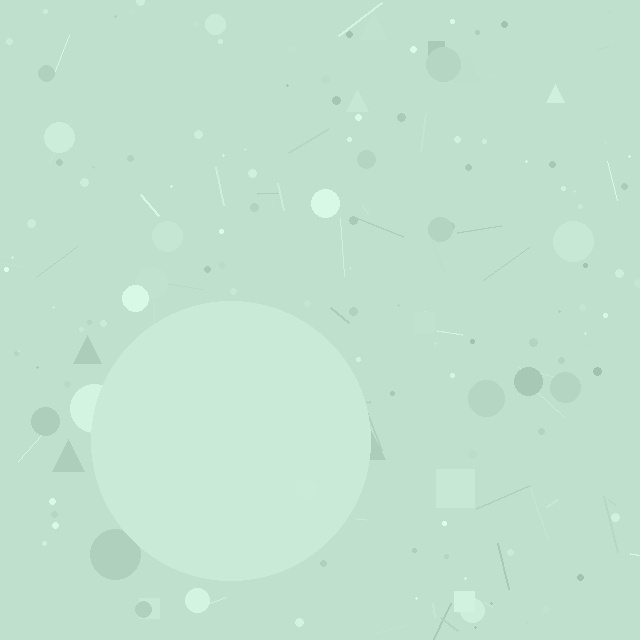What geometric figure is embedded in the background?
A circle is embedded in the background.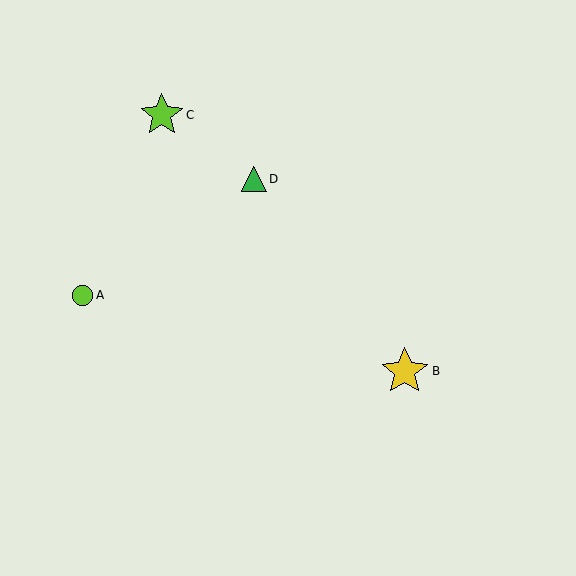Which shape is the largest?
The yellow star (labeled B) is the largest.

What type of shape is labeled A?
Shape A is a lime circle.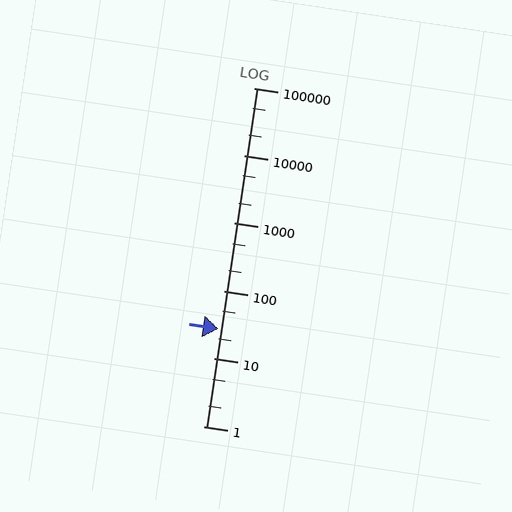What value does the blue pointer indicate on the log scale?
The pointer indicates approximately 28.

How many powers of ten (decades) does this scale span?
The scale spans 5 decades, from 1 to 100000.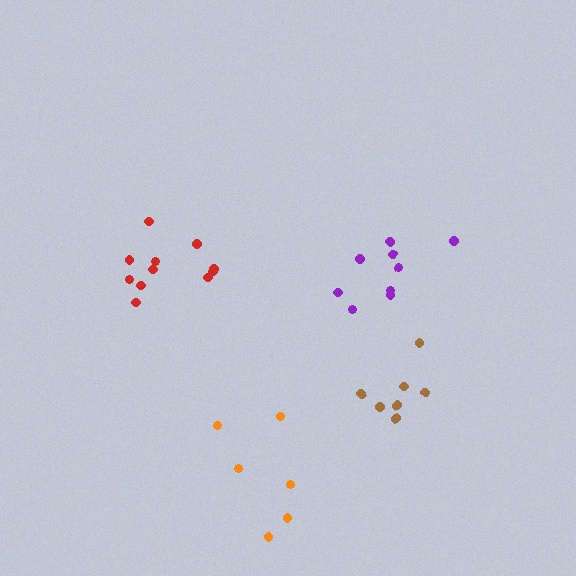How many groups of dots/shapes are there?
There are 4 groups.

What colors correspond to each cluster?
The clusters are colored: orange, red, brown, purple.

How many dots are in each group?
Group 1: 6 dots, Group 2: 11 dots, Group 3: 7 dots, Group 4: 10 dots (34 total).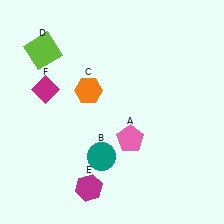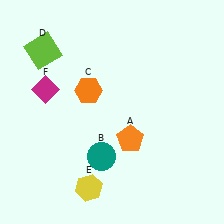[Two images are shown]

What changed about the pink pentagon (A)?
In Image 1, A is pink. In Image 2, it changed to orange.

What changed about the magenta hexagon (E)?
In Image 1, E is magenta. In Image 2, it changed to yellow.